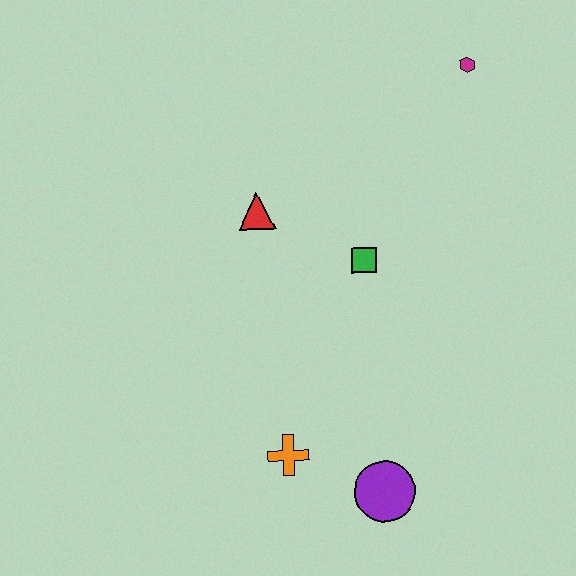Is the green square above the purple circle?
Yes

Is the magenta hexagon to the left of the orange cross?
No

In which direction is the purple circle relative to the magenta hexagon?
The purple circle is below the magenta hexagon.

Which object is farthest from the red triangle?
The purple circle is farthest from the red triangle.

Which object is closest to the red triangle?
The green square is closest to the red triangle.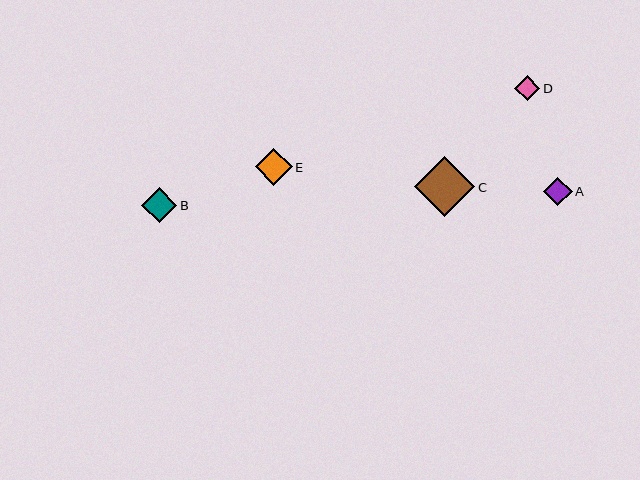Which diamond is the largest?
Diamond C is the largest with a size of approximately 60 pixels.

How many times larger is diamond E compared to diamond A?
Diamond E is approximately 1.3 times the size of diamond A.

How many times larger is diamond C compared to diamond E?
Diamond C is approximately 1.6 times the size of diamond E.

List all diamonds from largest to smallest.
From largest to smallest: C, E, B, A, D.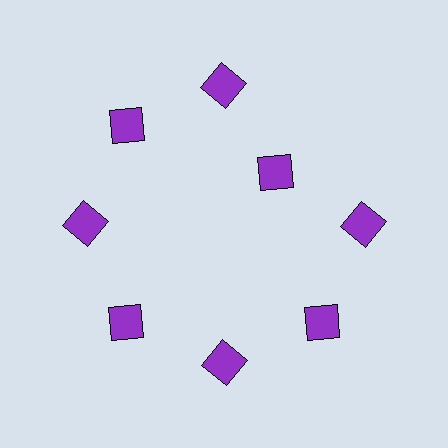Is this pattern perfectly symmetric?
No. The 8 purple diamonds are arranged in a ring, but one element near the 2 o'clock position is pulled inward toward the center, breaking the 8-fold rotational symmetry.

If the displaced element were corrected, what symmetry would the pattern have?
It would have 8-fold rotational symmetry — the pattern would map onto itself every 45 degrees.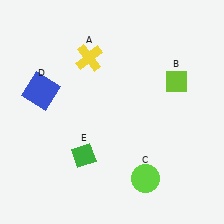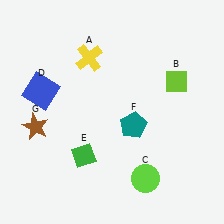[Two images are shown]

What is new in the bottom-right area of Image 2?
A teal pentagon (F) was added in the bottom-right area of Image 2.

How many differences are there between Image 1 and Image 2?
There are 2 differences between the two images.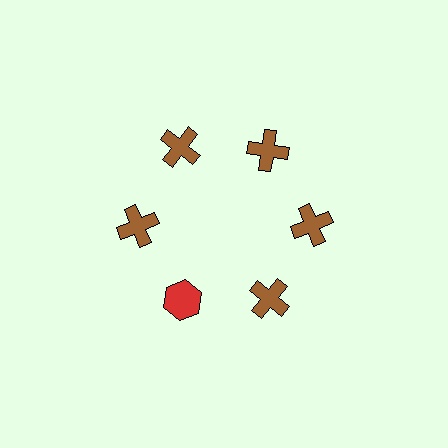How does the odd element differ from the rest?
It differs in both color (red instead of brown) and shape (hexagon instead of cross).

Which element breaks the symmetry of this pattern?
The red hexagon at roughly the 7 o'clock position breaks the symmetry. All other shapes are brown crosses.